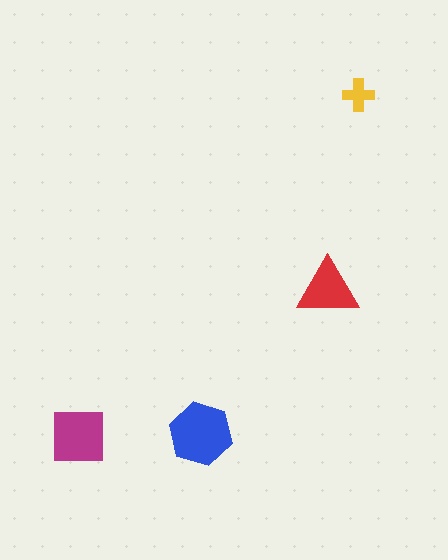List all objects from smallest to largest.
The yellow cross, the red triangle, the magenta square, the blue hexagon.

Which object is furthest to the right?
The yellow cross is rightmost.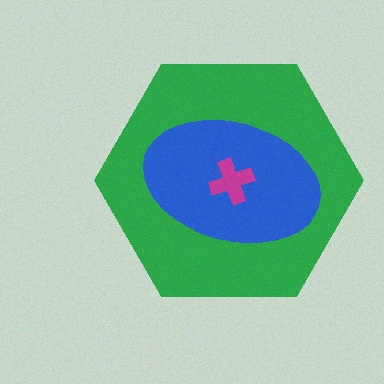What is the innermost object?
The magenta cross.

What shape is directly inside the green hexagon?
The blue ellipse.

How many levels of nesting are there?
3.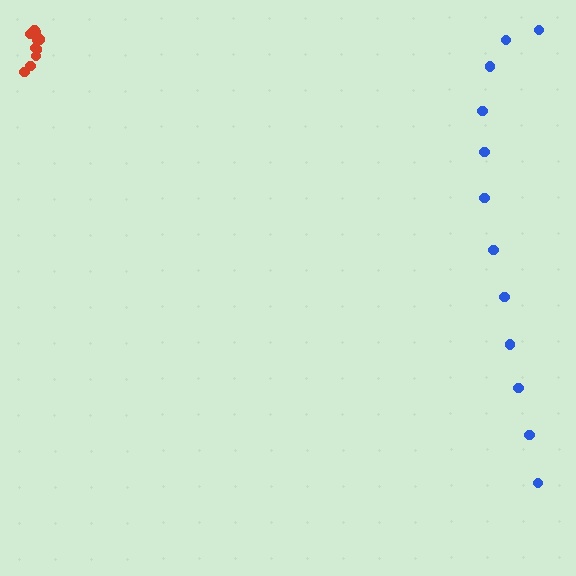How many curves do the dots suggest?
There are 2 distinct paths.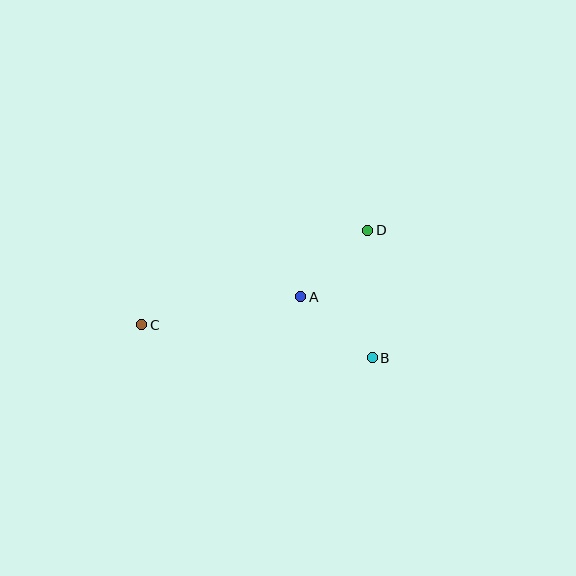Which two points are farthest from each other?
Points C and D are farthest from each other.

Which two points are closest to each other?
Points A and B are closest to each other.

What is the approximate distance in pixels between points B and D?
The distance between B and D is approximately 127 pixels.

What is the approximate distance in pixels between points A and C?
The distance between A and C is approximately 162 pixels.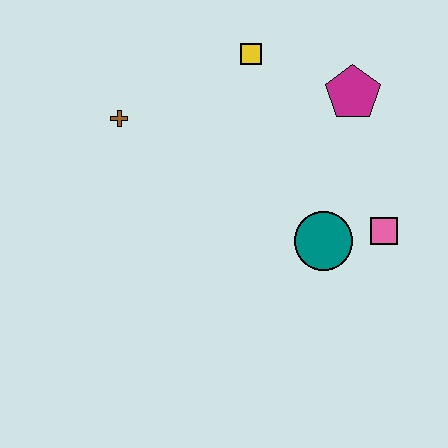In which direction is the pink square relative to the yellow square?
The pink square is below the yellow square.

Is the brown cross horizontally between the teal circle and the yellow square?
No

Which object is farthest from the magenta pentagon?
The brown cross is farthest from the magenta pentagon.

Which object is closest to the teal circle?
The pink square is closest to the teal circle.